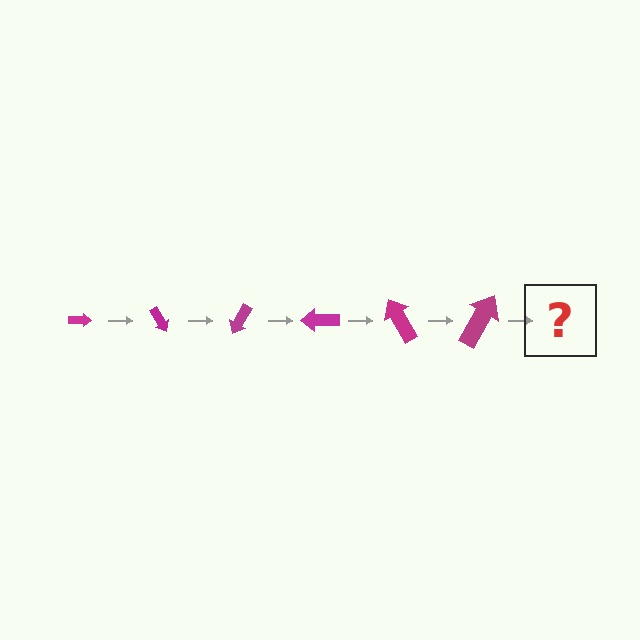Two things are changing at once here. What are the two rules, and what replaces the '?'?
The two rules are that the arrow grows larger each step and it rotates 60 degrees each step. The '?' should be an arrow, larger than the previous one and rotated 360 degrees from the start.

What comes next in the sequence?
The next element should be an arrow, larger than the previous one and rotated 360 degrees from the start.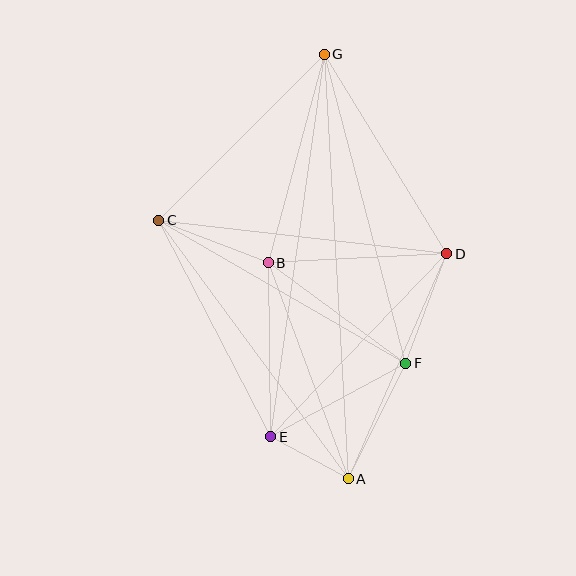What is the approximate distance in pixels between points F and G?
The distance between F and G is approximately 319 pixels.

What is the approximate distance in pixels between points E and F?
The distance between E and F is approximately 154 pixels.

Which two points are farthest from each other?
Points A and G are farthest from each other.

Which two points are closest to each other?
Points A and E are closest to each other.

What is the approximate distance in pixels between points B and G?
The distance between B and G is approximately 216 pixels.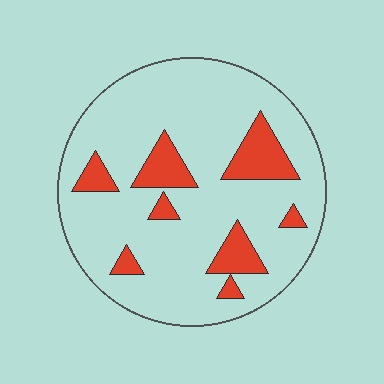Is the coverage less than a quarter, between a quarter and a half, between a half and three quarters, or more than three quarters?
Less than a quarter.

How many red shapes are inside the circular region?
8.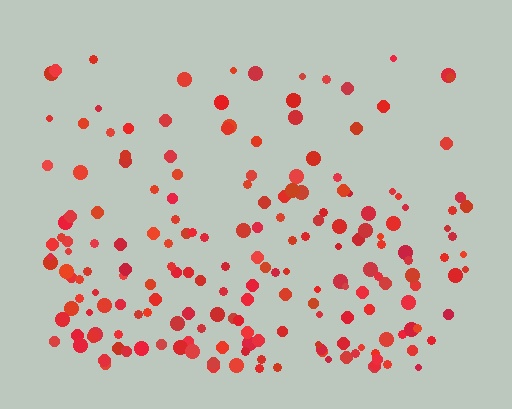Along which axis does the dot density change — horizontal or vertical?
Vertical.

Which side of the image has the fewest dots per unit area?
The top.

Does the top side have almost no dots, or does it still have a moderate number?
Still a moderate number, just noticeably fewer than the bottom.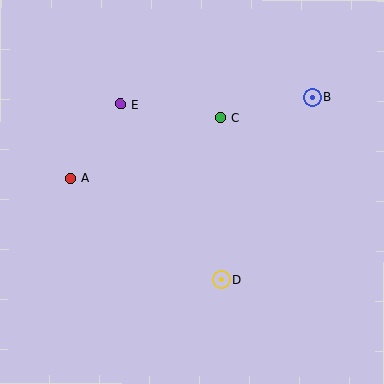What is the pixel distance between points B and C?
The distance between B and C is 95 pixels.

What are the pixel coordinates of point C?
Point C is at (220, 118).